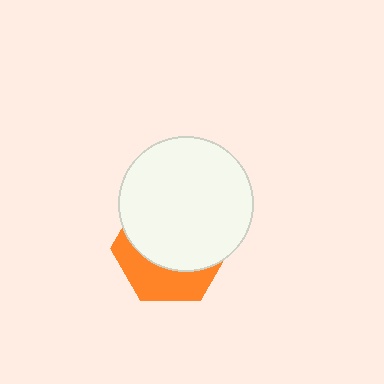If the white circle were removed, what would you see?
You would see the complete orange hexagon.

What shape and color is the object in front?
The object in front is a white circle.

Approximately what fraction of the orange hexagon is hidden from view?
Roughly 64% of the orange hexagon is hidden behind the white circle.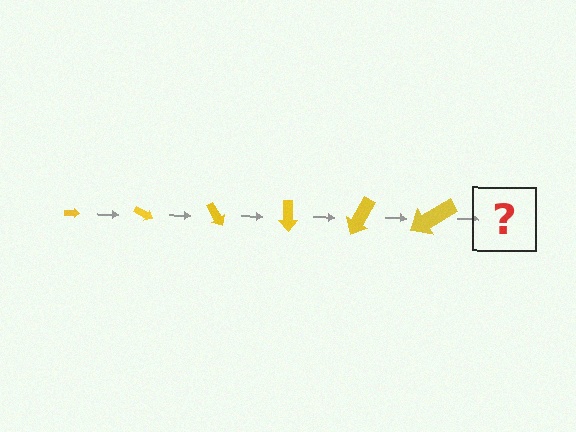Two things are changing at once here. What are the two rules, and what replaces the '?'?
The two rules are that the arrow grows larger each step and it rotates 30 degrees each step. The '?' should be an arrow, larger than the previous one and rotated 180 degrees from the start.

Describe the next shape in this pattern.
It should be an arrow, larger than the previous one and rotated 180 degrees from the start.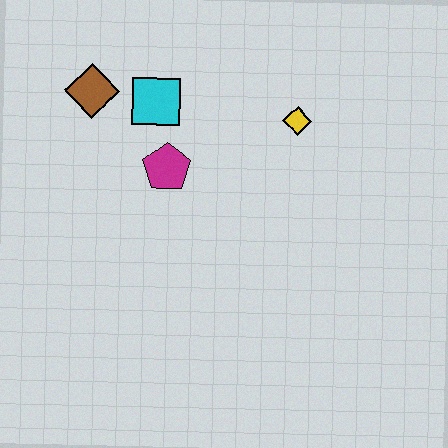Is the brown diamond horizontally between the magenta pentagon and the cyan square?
No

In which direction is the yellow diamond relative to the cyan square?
The yellow diamond is to the right of the cyan square.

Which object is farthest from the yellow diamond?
The brown diamond is farthest from the yellow diamond.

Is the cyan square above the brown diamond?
No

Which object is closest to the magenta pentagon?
The cyan square is closest to the magenta pentagon.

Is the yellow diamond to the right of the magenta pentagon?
Yes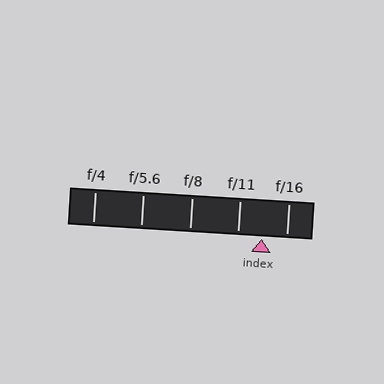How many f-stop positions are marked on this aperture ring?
There are 5 f-stop positions marked.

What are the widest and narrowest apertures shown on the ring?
The widest aperture shown is f/4 and the narrowest is f/16.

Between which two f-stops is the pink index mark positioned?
The index mark is between f/11 and f/16.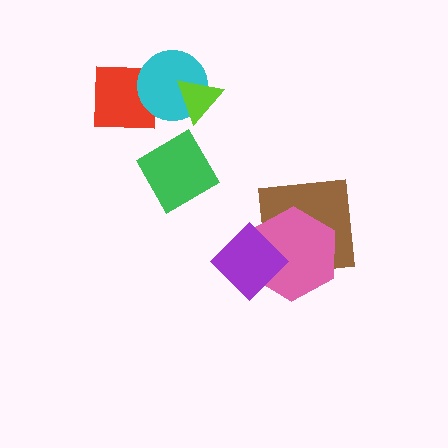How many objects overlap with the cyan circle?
2 objects overlap with the cyan circle.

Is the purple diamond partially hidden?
No, no other shape covers it.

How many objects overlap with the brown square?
2 objects overlap with the brown square.